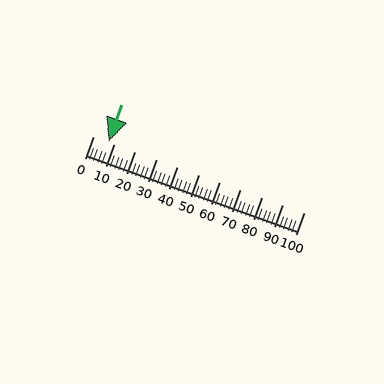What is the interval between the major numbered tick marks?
The major tick marks are spaced 10 units apart.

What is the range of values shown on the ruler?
The ruler shows values from 0 to 100.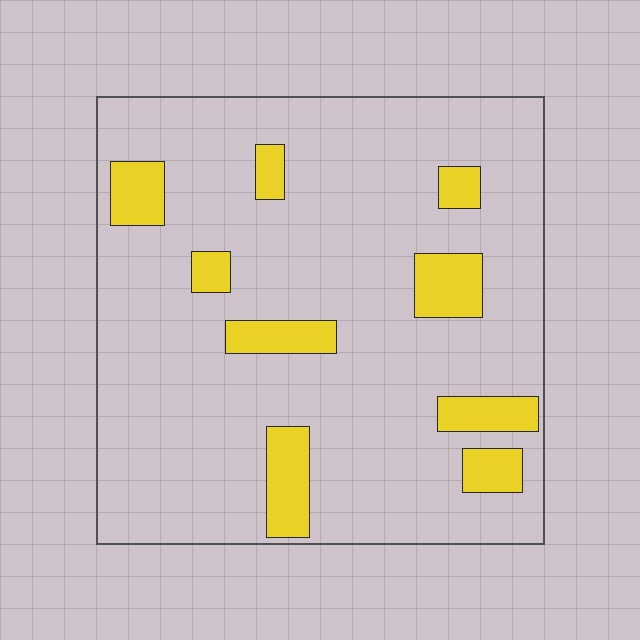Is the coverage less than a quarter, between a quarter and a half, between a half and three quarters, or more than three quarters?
Less than a quarter.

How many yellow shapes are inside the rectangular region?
9.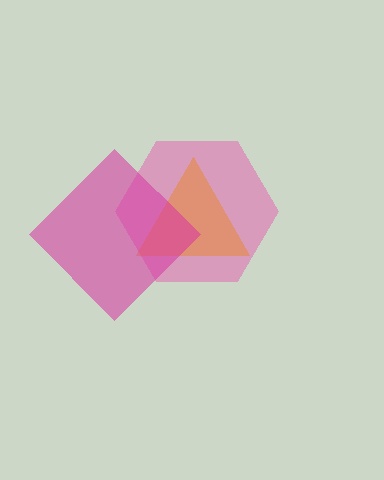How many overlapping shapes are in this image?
There are 3 overlapping shapes in the image.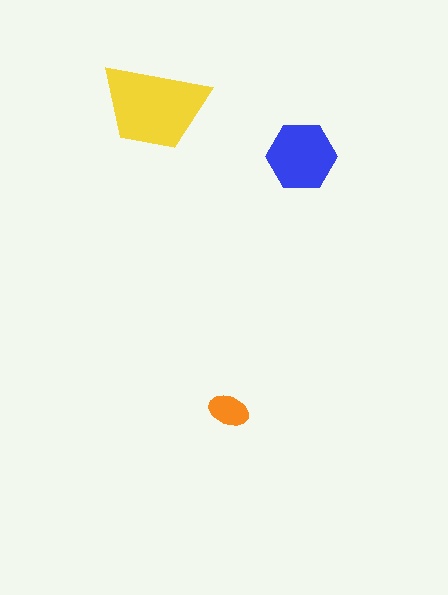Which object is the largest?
The yellow trapezoid.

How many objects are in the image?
There are 3 objects in the image.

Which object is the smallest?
The orange ellipse.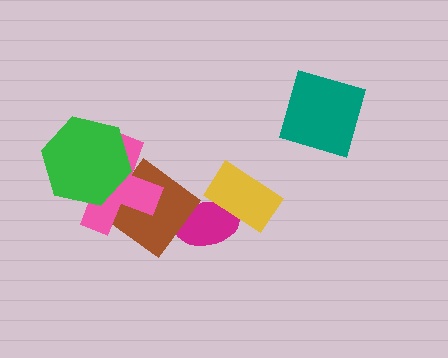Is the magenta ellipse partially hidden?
Yes, it is partially covered by another shape.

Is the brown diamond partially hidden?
Yes, it is partially covered by another shape.